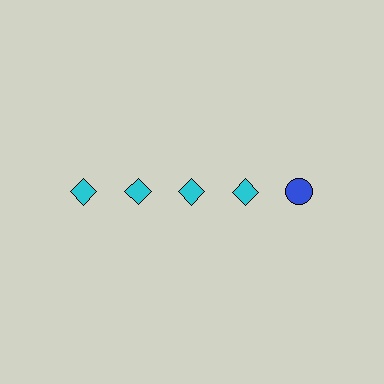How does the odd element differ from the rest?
It differs in both color (blue instead of cyan) and shape (circle instead of diamond).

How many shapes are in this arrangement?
There are 5 shapes arranged in a grid pattern.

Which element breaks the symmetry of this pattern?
The blue circle in the top row, rightmost column breaks the symmetry. All other shapes are cyan diamonds.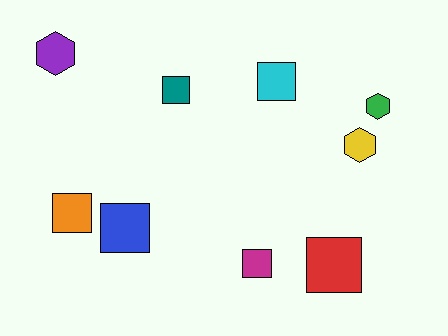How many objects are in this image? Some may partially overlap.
There are 9 objects.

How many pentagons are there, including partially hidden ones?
There are no pentagons.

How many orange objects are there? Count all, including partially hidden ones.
There is 1 orange object.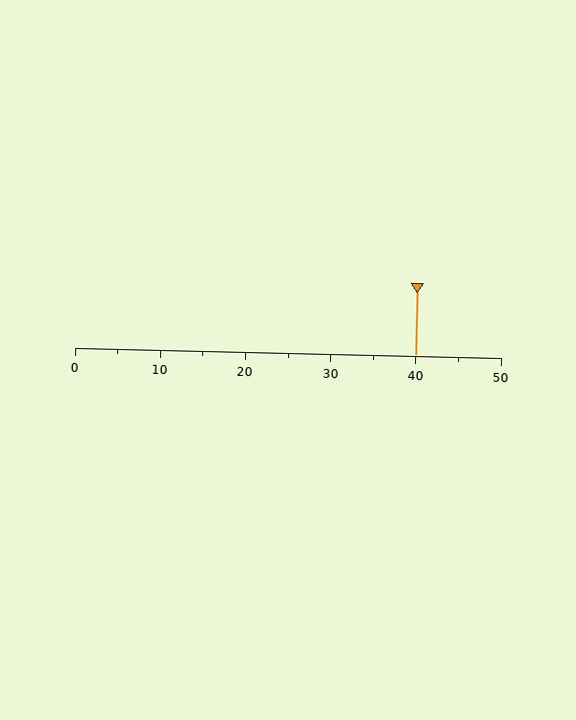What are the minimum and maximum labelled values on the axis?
The axis runs from 0 to 50.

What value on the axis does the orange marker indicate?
The marker indicates approximately 40.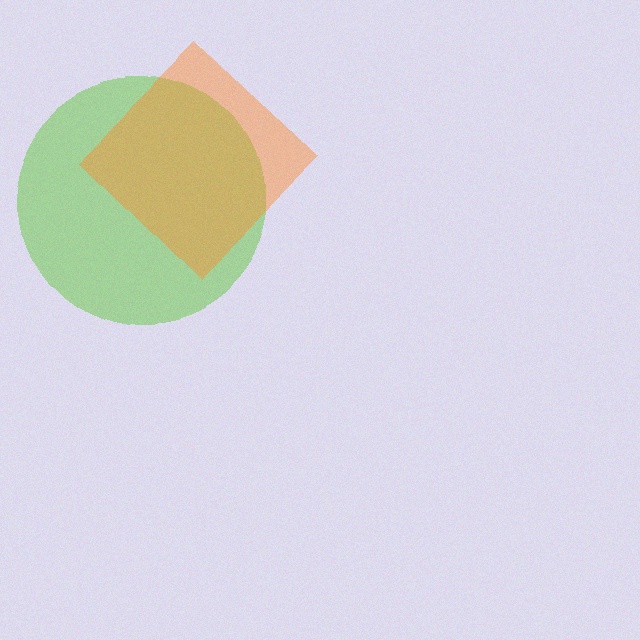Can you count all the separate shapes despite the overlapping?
Yes, there are 2 separate shapes.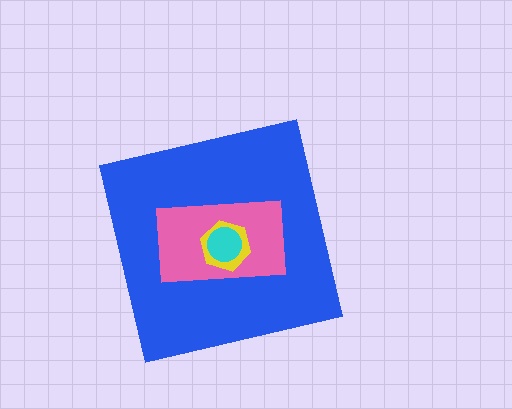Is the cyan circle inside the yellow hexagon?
Yes.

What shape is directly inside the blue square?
The pink rectangle.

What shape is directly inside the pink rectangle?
The yellow hexagon.